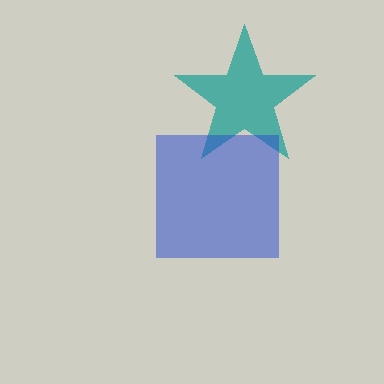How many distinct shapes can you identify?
There are 2 distinct shapes: a teal star, a blue square.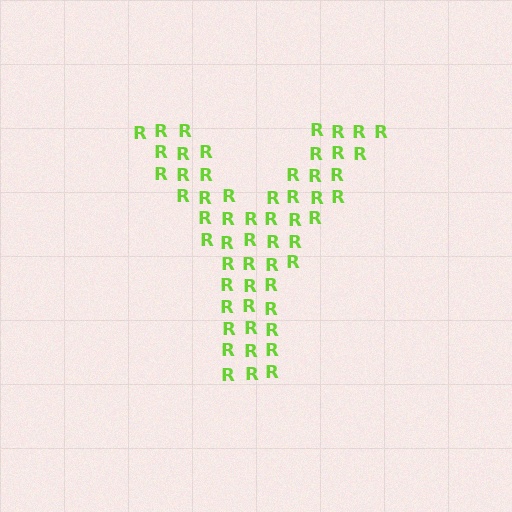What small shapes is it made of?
It is made of small letter R's.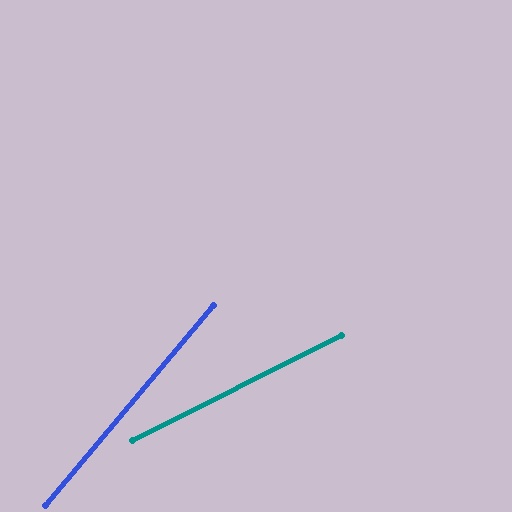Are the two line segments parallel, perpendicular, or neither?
Neither parallel nor perpendicular — they differ by about 23°.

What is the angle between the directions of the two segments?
Approximately 23 degrees.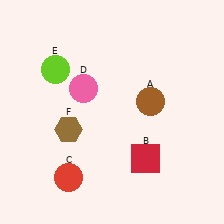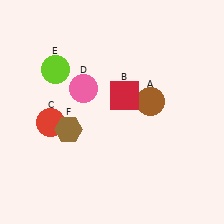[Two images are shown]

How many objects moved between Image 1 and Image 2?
2 objects moved between the two images.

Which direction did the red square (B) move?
The red square (B) moved up.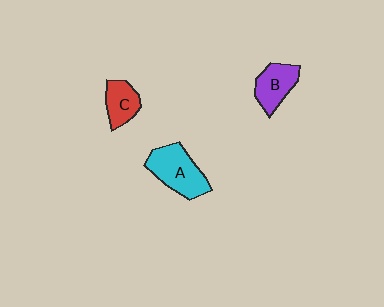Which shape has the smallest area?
Shape C (red).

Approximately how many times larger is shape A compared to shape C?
Approximately 1.7 times.